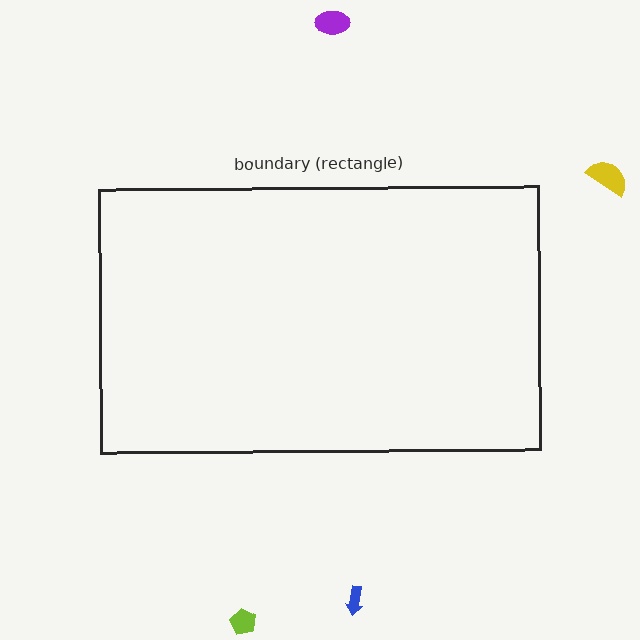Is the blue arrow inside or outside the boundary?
Outside.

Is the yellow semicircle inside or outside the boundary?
Outside.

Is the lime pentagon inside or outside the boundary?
Outside.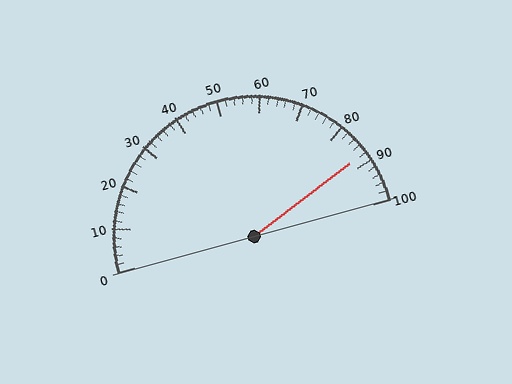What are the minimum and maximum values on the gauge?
The gauge ranges from 0 to 100.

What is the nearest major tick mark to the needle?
The nearest major tick mark is 90.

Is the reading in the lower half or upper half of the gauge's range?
The reading is in the upper half of the range (0 to 100).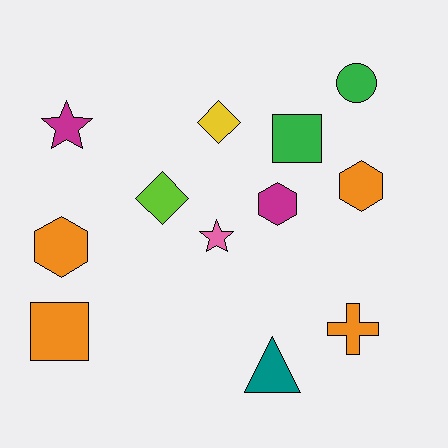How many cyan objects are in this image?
There are no cyan objects.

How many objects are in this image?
There are 12 objects.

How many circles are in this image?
There is 1 circle.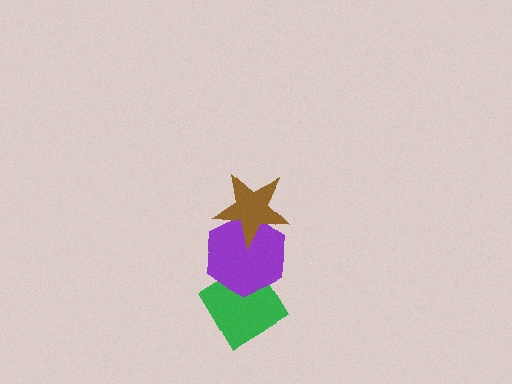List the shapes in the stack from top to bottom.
From top to bottom: the brown star, the purple hexagon, the green diamond.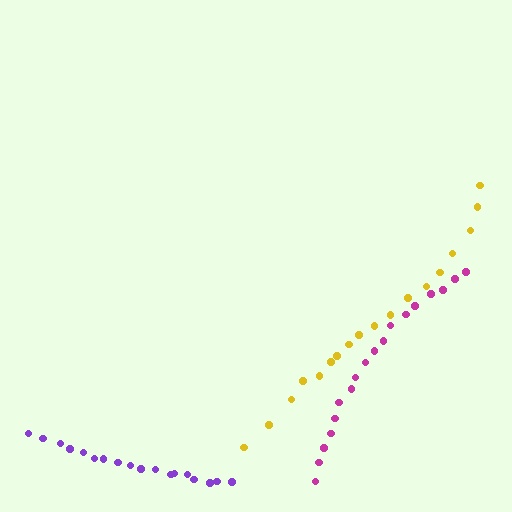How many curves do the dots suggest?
There are 3 distinct paths.